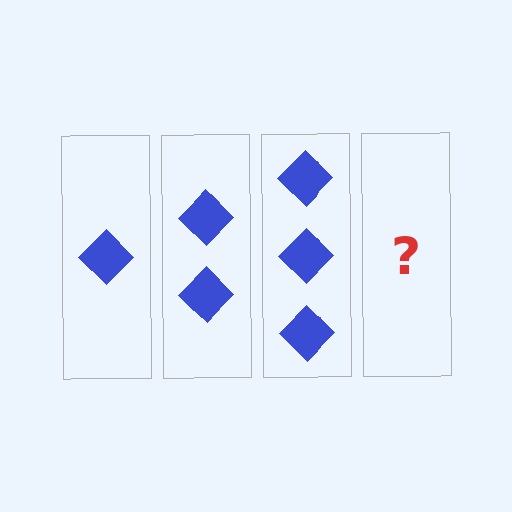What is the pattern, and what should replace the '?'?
The pattern is that each step adds one more diamond. The '?' should be 4 diamonds.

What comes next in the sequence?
The next element should be 4 diamonds.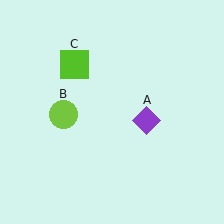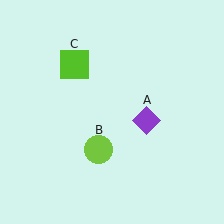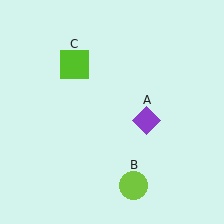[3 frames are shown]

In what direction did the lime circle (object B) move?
The lime circle (object B) moved down and to the right.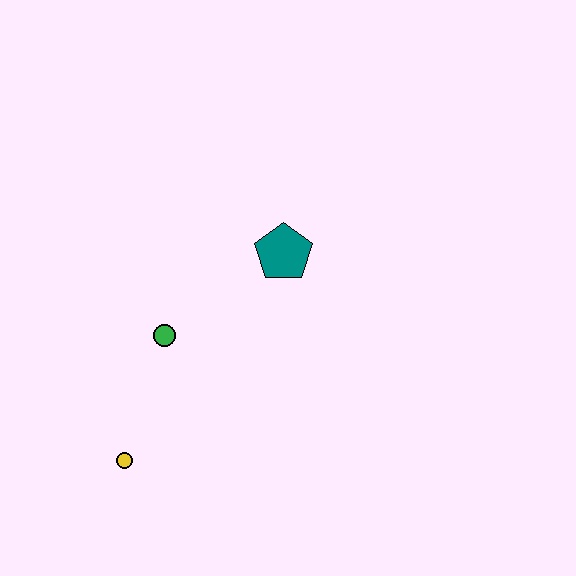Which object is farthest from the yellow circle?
The teal pentagon is farthest from the yellow circle.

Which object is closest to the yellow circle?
The green circle is closest to the yellow circle.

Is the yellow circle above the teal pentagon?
No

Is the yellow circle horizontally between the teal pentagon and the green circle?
No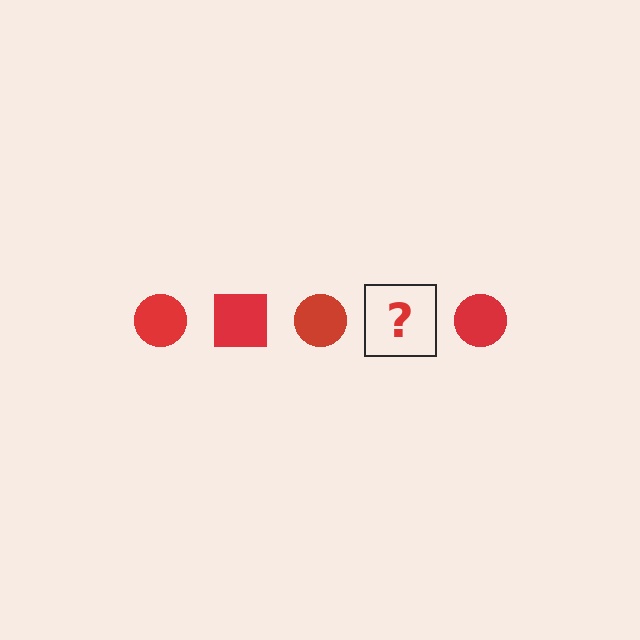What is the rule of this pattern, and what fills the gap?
The rule is that the pattern cycles through circle, square shapes in red. The gap should be filled with a red square.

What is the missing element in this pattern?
The missing element is a red square.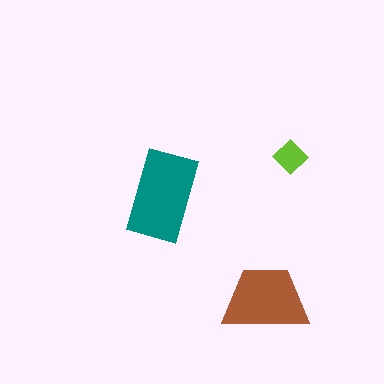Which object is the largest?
The teal rectangle.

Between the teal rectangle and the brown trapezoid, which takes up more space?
The teal rectangle.